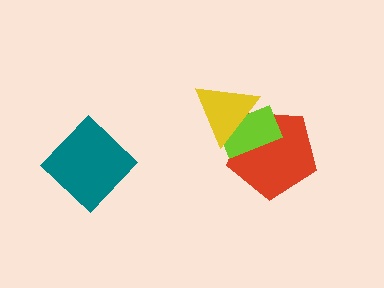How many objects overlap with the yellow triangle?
2 objects overlap with the yellow triangle.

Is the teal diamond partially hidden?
No, no other shape covers it.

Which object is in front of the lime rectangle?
The yellow triangle is in front of the lime rectangle.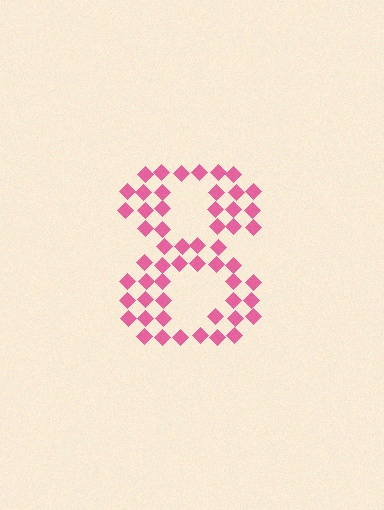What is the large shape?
The large shape is the digit 8.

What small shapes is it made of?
It is made of small diamonds.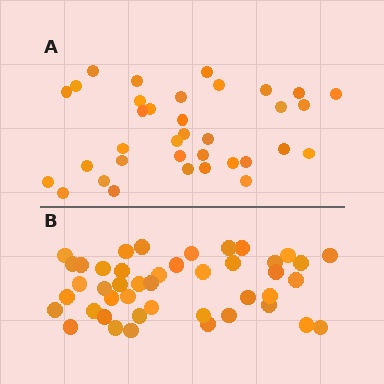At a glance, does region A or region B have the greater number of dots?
Region B (the bottom region) has more dots.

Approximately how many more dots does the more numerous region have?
Region B has roughly 8 or so more dots than region A.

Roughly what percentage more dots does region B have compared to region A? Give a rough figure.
About 25% more.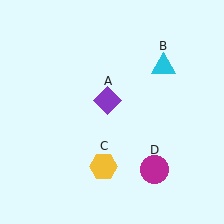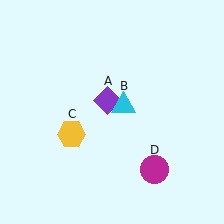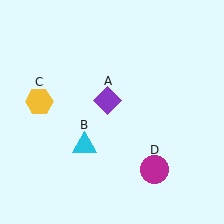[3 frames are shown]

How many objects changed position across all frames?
2 objects changed position: cyan triangle (object B), yellow hexagon (object C).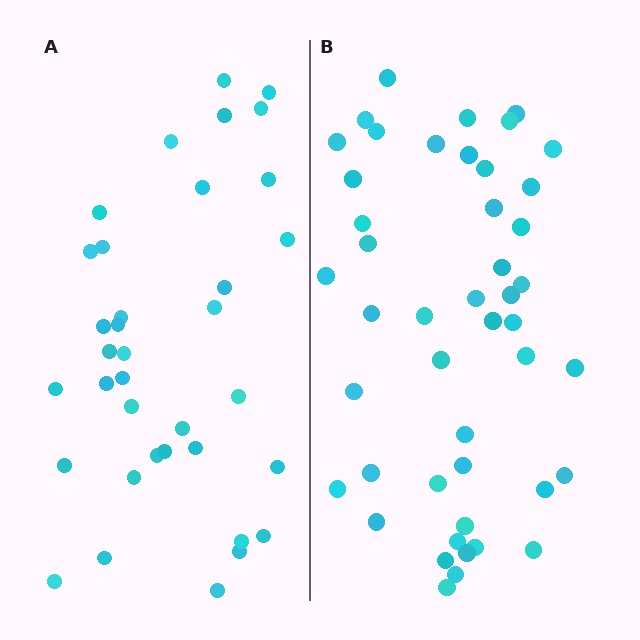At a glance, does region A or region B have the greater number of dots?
Region B (the right region) has more dots.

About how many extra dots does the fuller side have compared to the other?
Region B has roughly 10 or so more dots than region A.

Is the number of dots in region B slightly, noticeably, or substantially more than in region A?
Region B has noticeably more, but not dramatically so. The ratio is roughly 1.3 to 1.